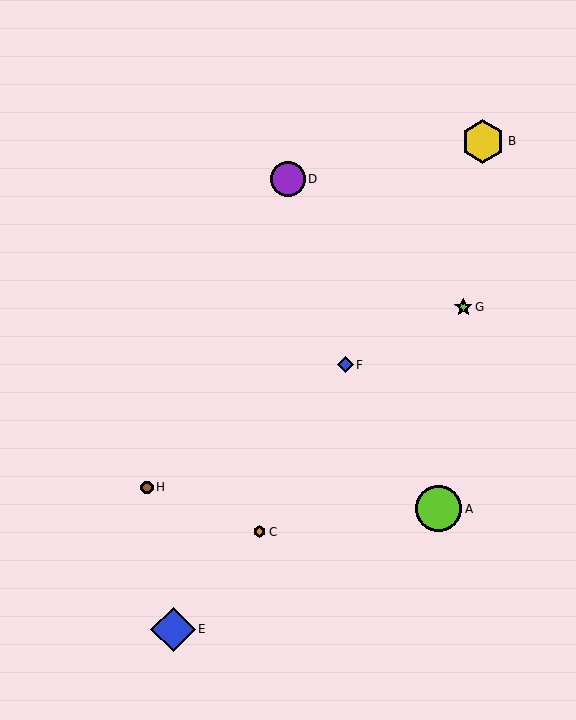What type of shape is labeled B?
Shape B is a yellow hexagon.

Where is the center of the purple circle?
The center of the purple circle is at (288, 179).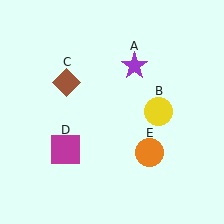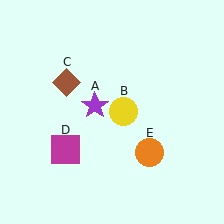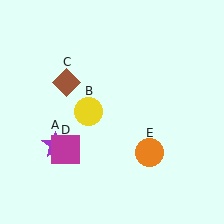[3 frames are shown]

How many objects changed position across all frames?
2 objects changed position: purple star (object A), yellow circle (object B).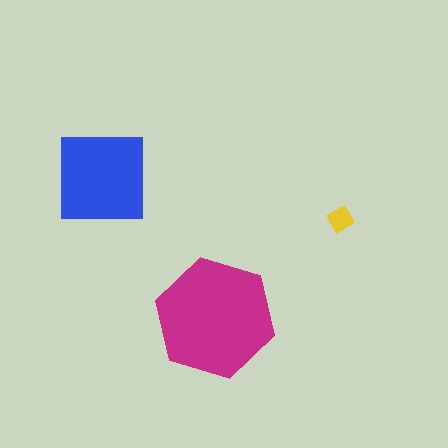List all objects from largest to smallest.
The magenta hexagon, the blue square, the yellow diamond.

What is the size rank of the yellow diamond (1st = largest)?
3rd.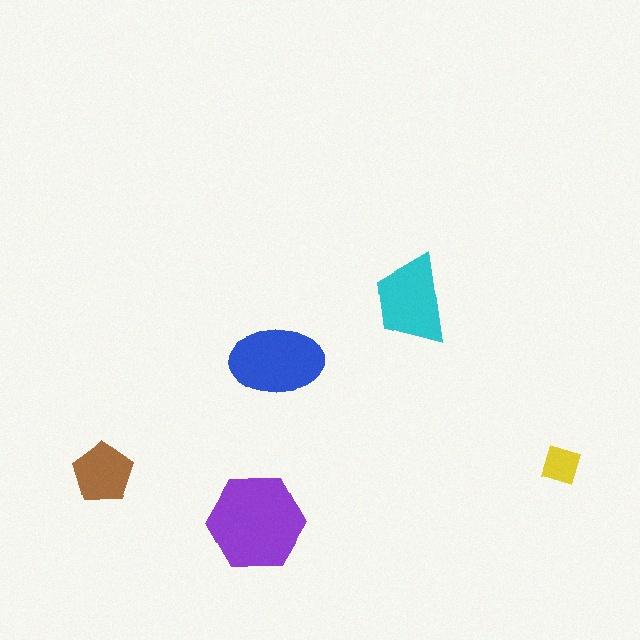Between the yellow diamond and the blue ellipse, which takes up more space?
The blue ellipse.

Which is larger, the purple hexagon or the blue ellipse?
The purple hexagon.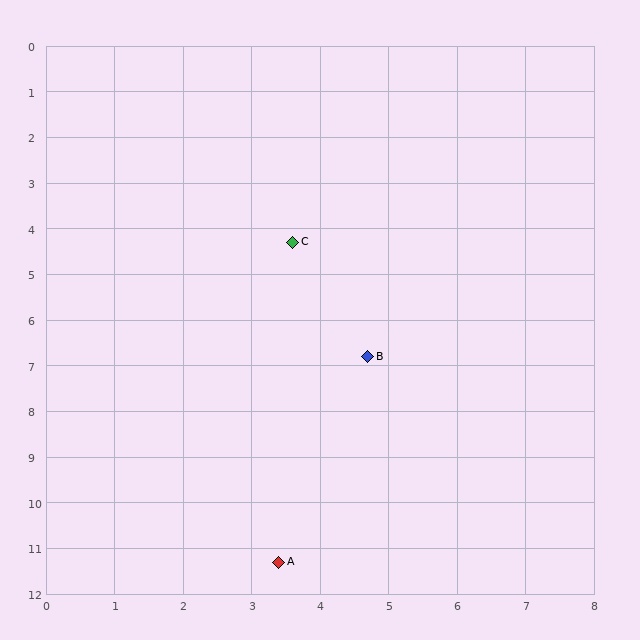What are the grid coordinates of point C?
Point C is at approximately (3.6, 4.3).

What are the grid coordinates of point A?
Point A is at approximately (3.4, 11.3).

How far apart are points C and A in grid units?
Points C and A are about 7.0 grid units apart.